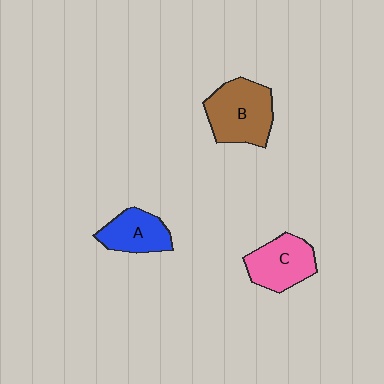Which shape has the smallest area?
Shape A (blue).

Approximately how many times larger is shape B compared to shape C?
Approximately 1.2 times.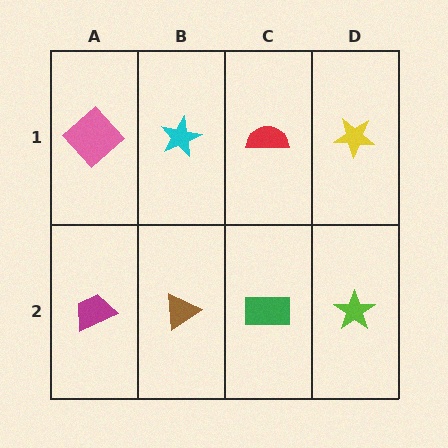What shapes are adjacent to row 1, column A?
A magenta trapezoid (row 2, column A), a cyan star (row 1, column B).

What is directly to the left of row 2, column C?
A brown triangle.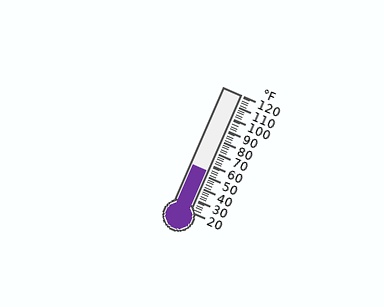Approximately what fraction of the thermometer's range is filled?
The thermometer is filled to approximately 35% of its range.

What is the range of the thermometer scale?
The thermometer scale ranges from 20°F to 120°F.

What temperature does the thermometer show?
The thermometer shows approximately 54°F.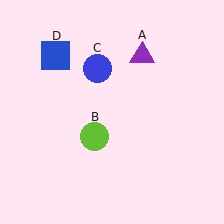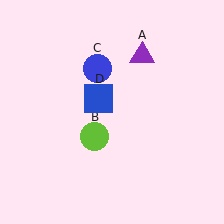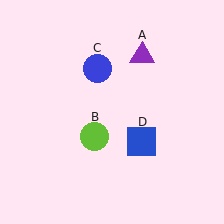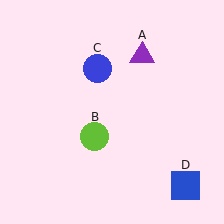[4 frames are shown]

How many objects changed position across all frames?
1 object changed position: blue square (object D).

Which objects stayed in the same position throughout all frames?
Purple triangle (object A) and lime circle (object B) and blue circle (object C) remained stationary.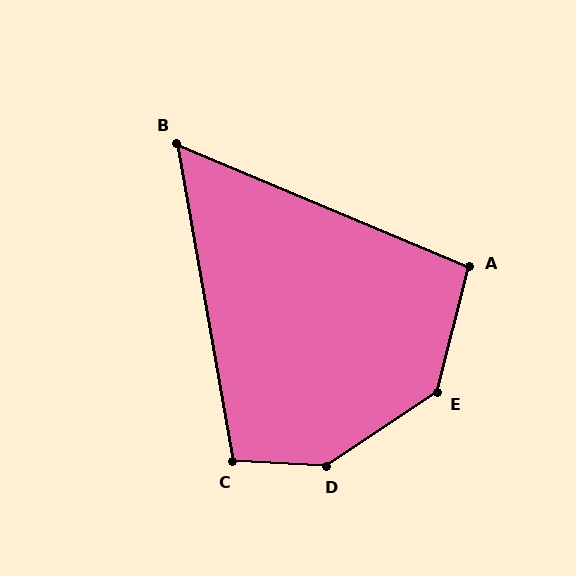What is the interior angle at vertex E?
Approximately 138 degrees (obtuse).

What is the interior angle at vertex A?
Approximately 99 degrees (obtuse).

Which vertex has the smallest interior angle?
B, at approximately 57 degrees.